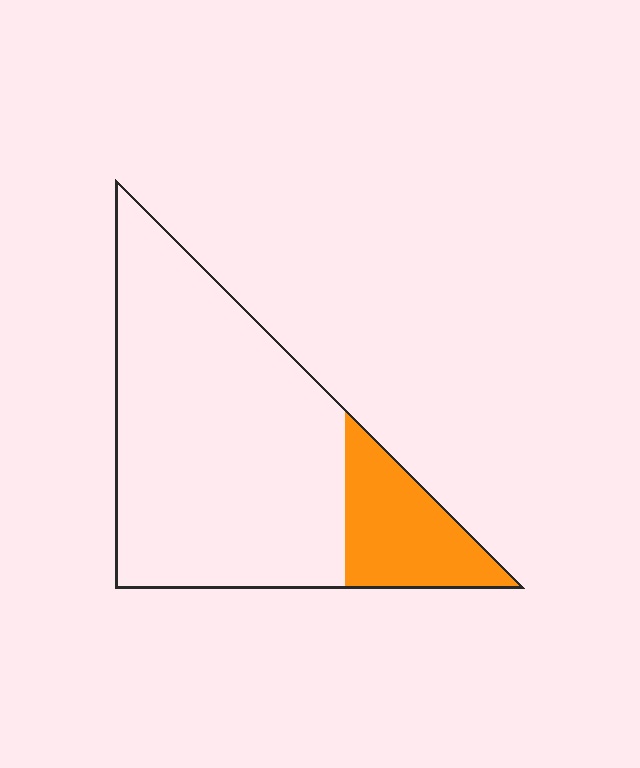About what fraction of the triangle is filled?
About one fifth (1/5).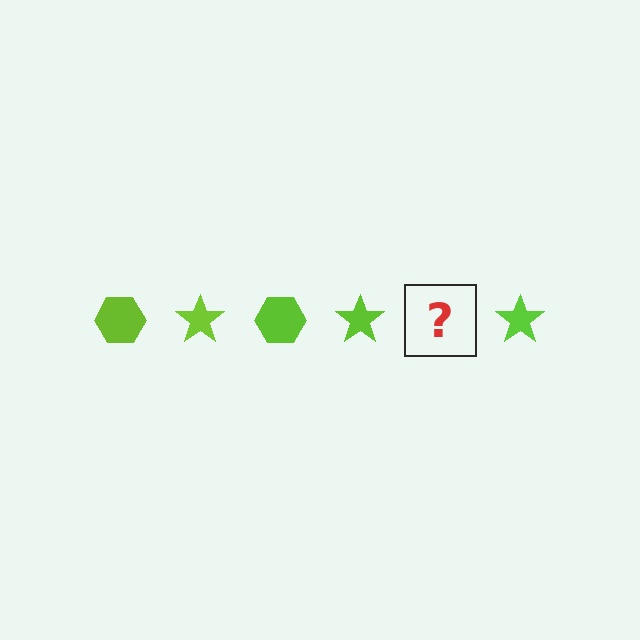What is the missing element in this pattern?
The missing element is a lime hexagon.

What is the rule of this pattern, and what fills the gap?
The rule is that the pattern cycles through hexagon, star shapes in lime. The gap should be filled with a lime hexagon.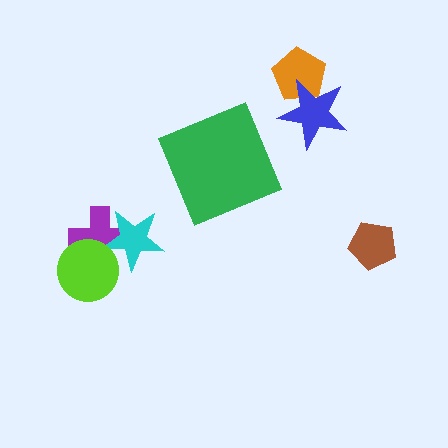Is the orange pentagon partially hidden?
Yes, it is partially covered by another shape.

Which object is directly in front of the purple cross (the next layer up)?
The cyan star is directly in front of the purple cross.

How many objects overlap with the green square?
0 objects overlap with the green square.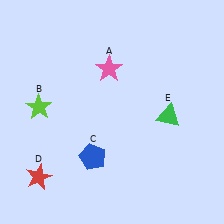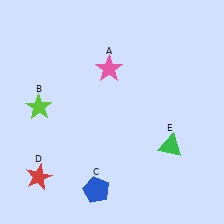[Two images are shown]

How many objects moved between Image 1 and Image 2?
2 objects moved between the two images.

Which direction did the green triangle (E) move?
The green triangle (E) moved down.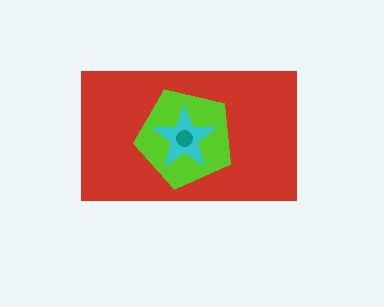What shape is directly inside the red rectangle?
The lime pentagon.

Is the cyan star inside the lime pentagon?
Yes.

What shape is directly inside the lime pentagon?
The cyan star.